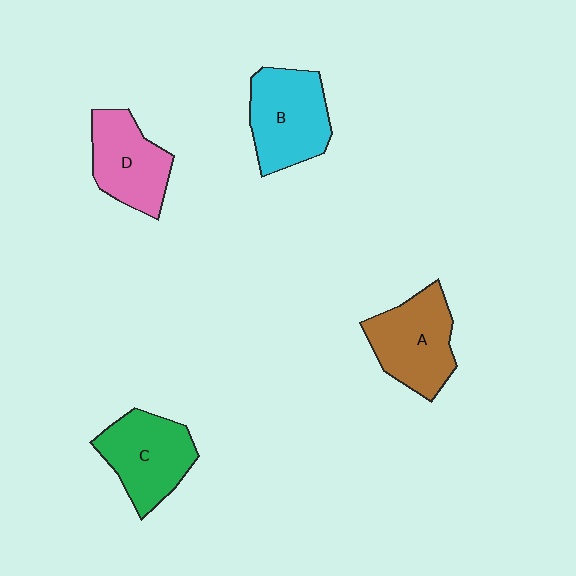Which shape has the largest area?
Shape B (cyan).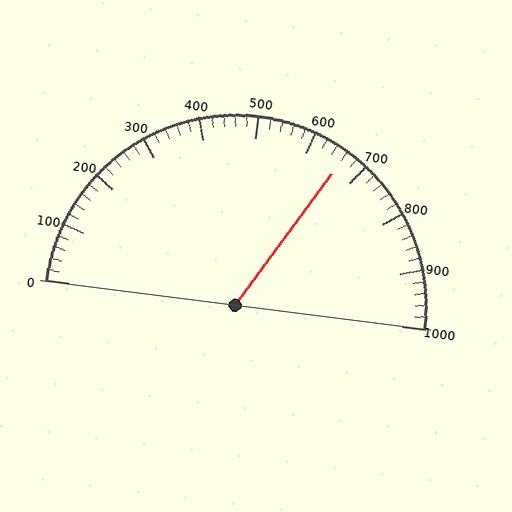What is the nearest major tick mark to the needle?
The nearest major tick mark is 700.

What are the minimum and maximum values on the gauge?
The gauge ranges from 0 to 1000.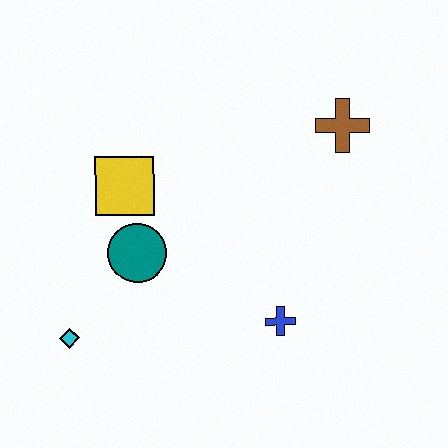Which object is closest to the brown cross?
The blue cross is closest to the brown cross.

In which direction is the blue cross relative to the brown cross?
The blue cross is below the brown cross.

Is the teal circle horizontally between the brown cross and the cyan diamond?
Yes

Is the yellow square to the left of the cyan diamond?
No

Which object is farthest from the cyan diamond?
The brown cross is farthest from the cyan diamond.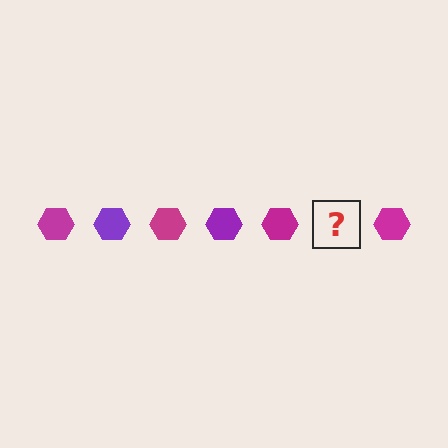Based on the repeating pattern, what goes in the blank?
The blank should be a purple hexagon.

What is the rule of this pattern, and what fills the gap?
The rule is that the pattern cycles through magenta, purple hexagons. The gap should be filled with a purple hexagon.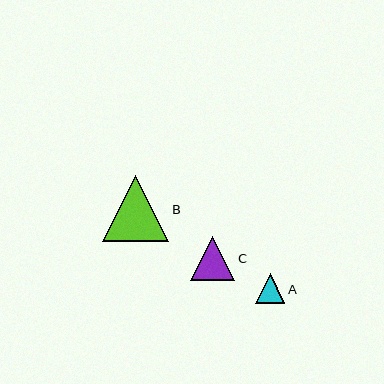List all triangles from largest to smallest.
From largest to smallest: B, C, A.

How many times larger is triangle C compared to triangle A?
Triangle C is approximately 1.5 times the size of triangle A.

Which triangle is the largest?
Triangle B is the largest with a size of approximately 66 pixels.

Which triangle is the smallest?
Triangle A is the smallest with a size of approximately 29 pixels.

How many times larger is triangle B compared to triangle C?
Triangle B is approximately 1.5 times the size of triangle C.